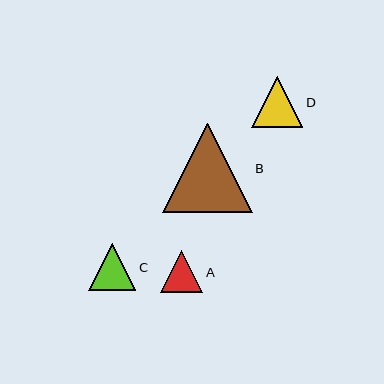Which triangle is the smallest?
Triangle A is the smallest with a size of approximately 42 pixels.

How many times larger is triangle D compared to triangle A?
Triangle D is approximately 1.2 times the size of triangle A.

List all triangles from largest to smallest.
From largest to smallest: B, D, C, A.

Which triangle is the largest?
Triangle B is the largest with a size of approximately 89 pixels.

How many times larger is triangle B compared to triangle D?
Triangle B is approximately 1.8 times the size of triangle D.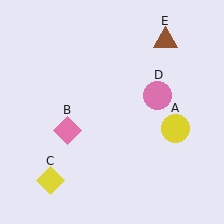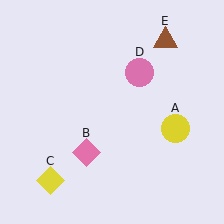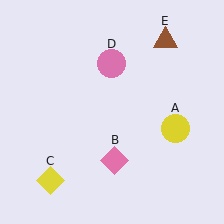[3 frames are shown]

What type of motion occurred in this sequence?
The pink diamond (object B), pink circle (object D) rotated counterclockwise around the center of the scene.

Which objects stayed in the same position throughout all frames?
Yellow circle (object A) and yellow diamond (object C) and brown triangle (object E) remained stationary.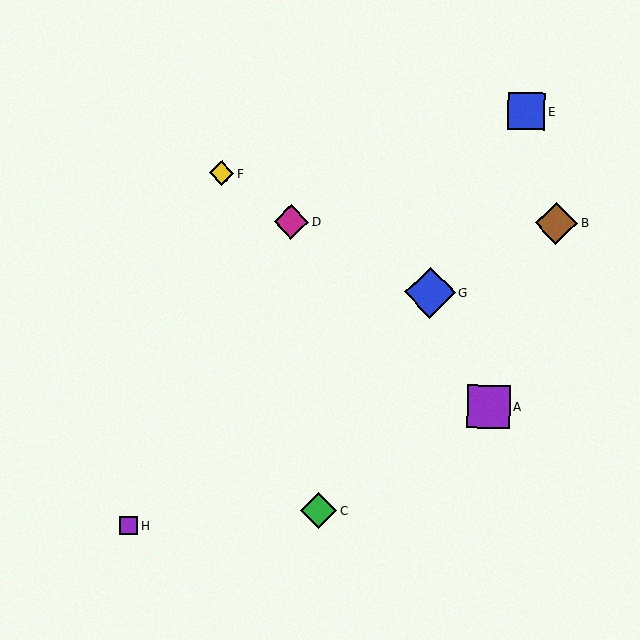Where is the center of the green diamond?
The center of the green diamond is at (319, 511).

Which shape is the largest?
The blue diamond (labeled G) is the largest.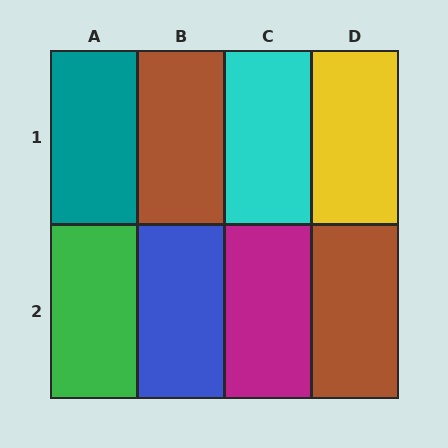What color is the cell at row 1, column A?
Teal.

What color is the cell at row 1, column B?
Brown.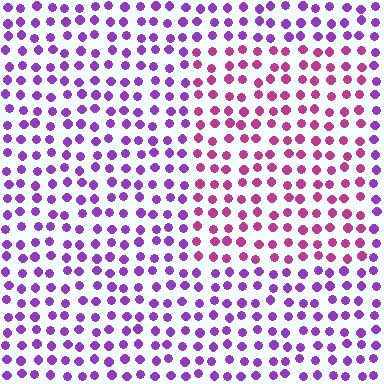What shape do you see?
I see a rectangle.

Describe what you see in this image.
The image is filled with small purple elements in a uniform arrangement. A rectangle-shaped region is visible where the elements are tinted to a slightly different hue, forming a subtle color boundary.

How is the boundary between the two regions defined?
The boundary is defined purely by a slight shift in hue (about 40 degrees). Spacing, size, and orientation are identical on both sides.